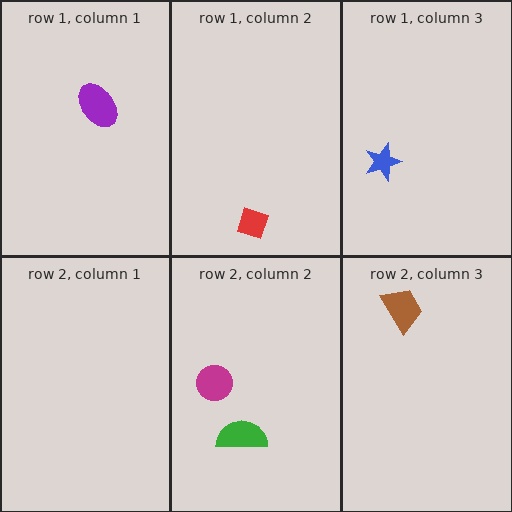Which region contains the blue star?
The row 1, column 3 region.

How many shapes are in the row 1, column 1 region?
1.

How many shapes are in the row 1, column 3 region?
1.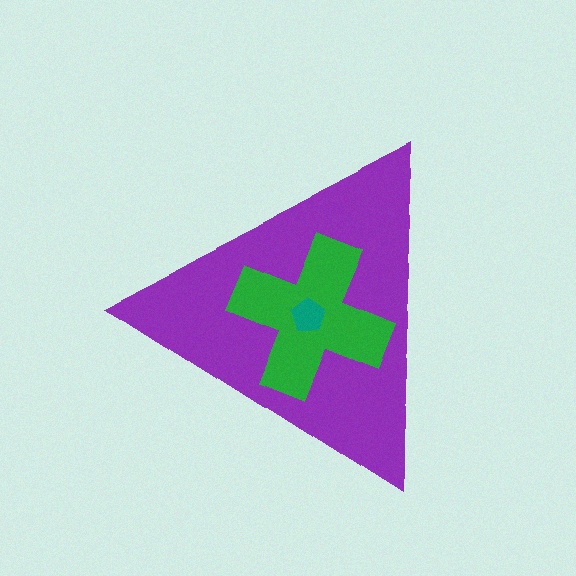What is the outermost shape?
The purple triangle.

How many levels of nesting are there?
3.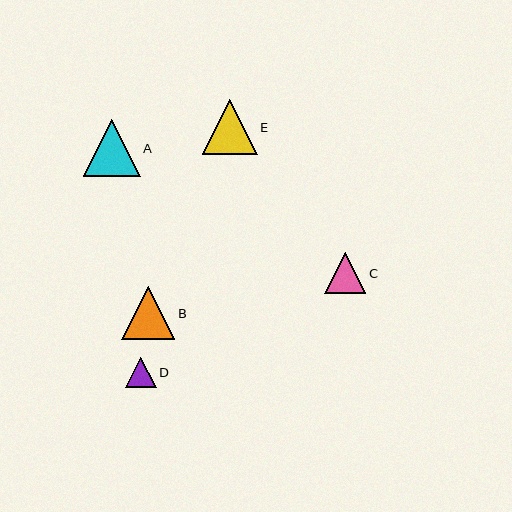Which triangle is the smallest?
Triangle D is the smallest with a size of approximately 30 pixels.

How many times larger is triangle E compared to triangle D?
Triangle E is approximately 1.8 times the size of triangle D.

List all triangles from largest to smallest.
From largest to smallest: A, E, B, C, D.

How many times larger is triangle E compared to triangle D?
Triangle E is approximately 1.8 times the size of triangle D.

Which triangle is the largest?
Triangle A is the largest with a size of approximately 57 pixels.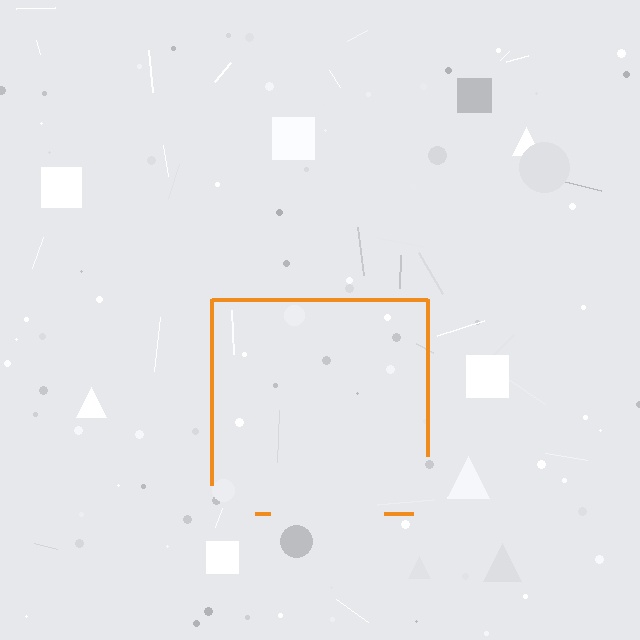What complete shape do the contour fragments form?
The contour fragments form a square.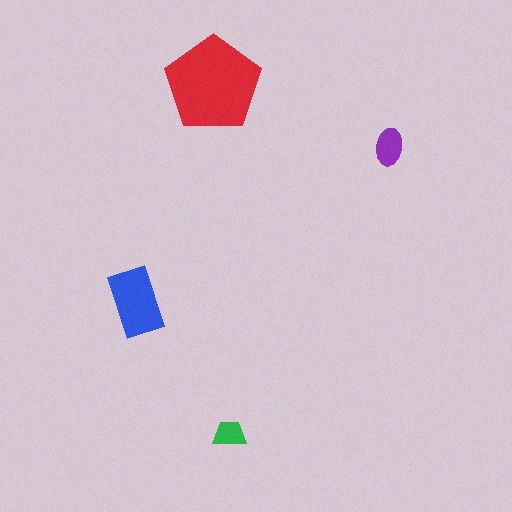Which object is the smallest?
The green trapezoid.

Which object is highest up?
The red pentagon is topmost.